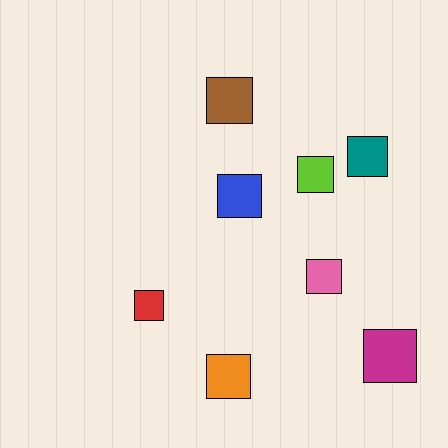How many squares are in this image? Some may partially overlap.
There are 8 squares.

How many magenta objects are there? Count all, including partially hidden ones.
There is 1 magenta object.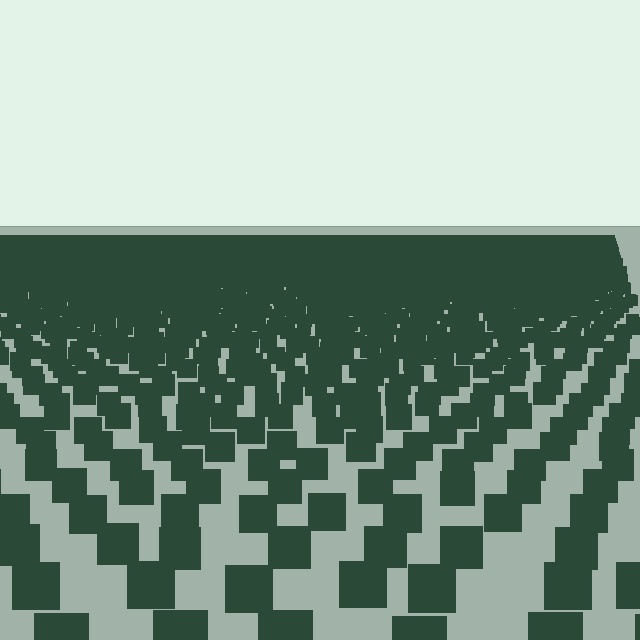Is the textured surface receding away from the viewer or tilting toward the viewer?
The surface is receding away from the viewer. Texture elements get smaller and denser toward the top.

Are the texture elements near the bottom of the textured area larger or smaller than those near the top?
Larger. Near the bottom, elements are closer to the viewer and appear at a bigger on-screen size.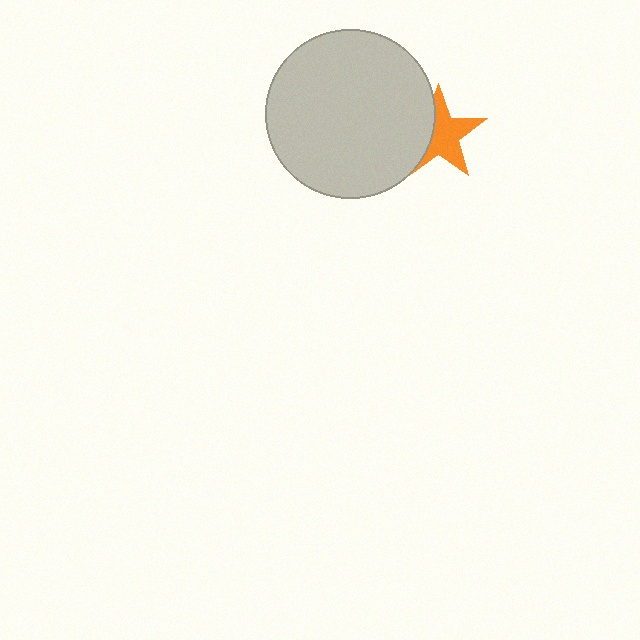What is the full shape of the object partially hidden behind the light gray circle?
The partially hidden object is an orange star.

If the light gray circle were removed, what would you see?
You would see the complete orange star.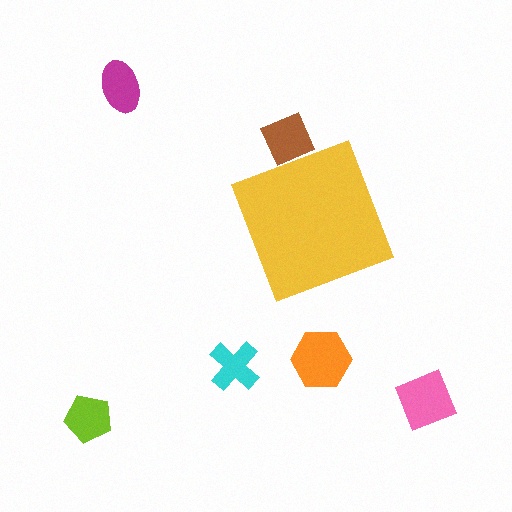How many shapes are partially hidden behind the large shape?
1 shape is partially hidden.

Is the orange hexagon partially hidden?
No, the orange hexagon is fully visible.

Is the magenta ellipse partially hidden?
No, the magenta ellipse is fully visible.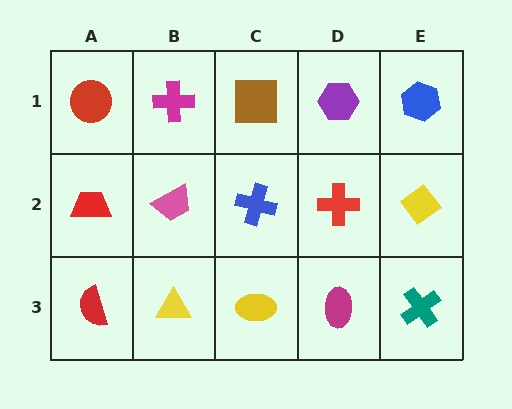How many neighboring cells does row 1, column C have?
3.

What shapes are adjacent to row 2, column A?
A red circle (row 1, column A), a red semicircle (row 3, column A), a pink trapezoid (row 2, column B).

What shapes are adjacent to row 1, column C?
A blue cross (row 2, column C), a magenta cross (row 1, column B), a purple hexagon (row 1, column D).